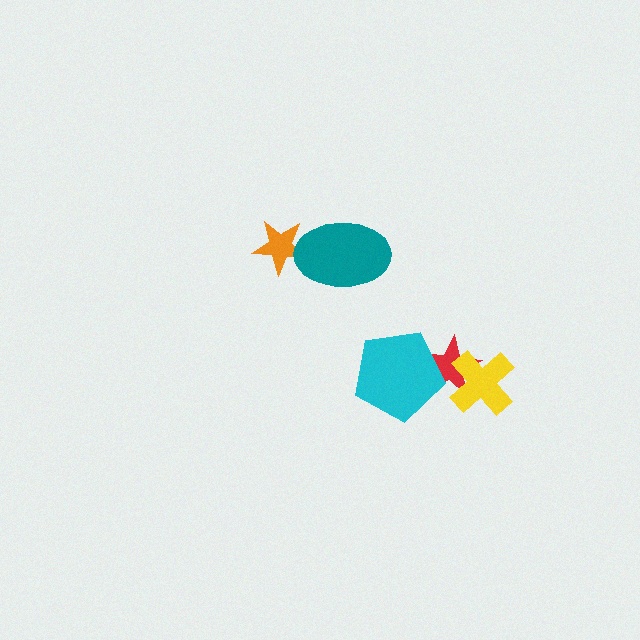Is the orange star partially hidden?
Yes, it is partially covered by another shape.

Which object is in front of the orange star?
The teal ellipse is in front of the orange star.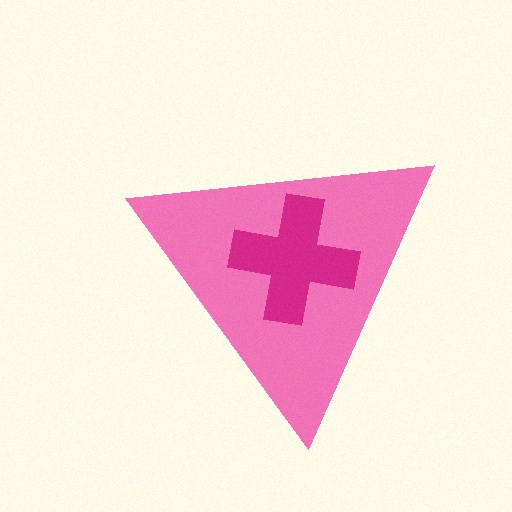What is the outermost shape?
The pink triangle.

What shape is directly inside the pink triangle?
The magenta cross.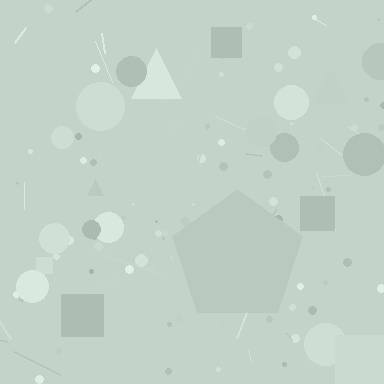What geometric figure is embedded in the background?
A pentagon is embedded in the background.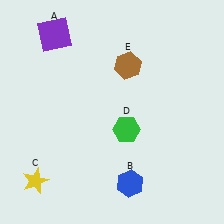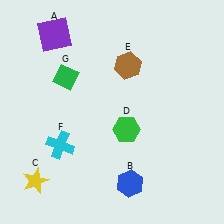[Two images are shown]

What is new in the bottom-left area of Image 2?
A cyan cross (F) was added in the bottom-left area of Image 2.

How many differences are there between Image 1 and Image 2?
There are 2 differences between the two images.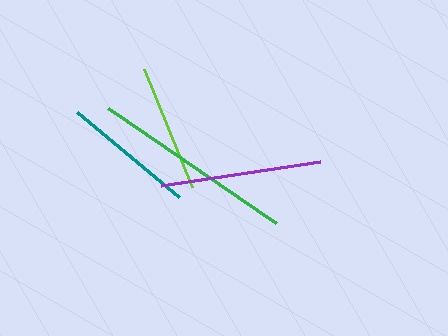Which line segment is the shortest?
The lime line is the shortest at approximately 128 pixels.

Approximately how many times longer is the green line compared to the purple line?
The green line is approximately 1.3 times the length of the purple line.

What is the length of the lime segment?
The lime segment is approximately 128 pixels long.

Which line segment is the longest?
The green line is the longest at approximately 204 pixels.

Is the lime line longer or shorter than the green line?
The green line is longer than the lime line.